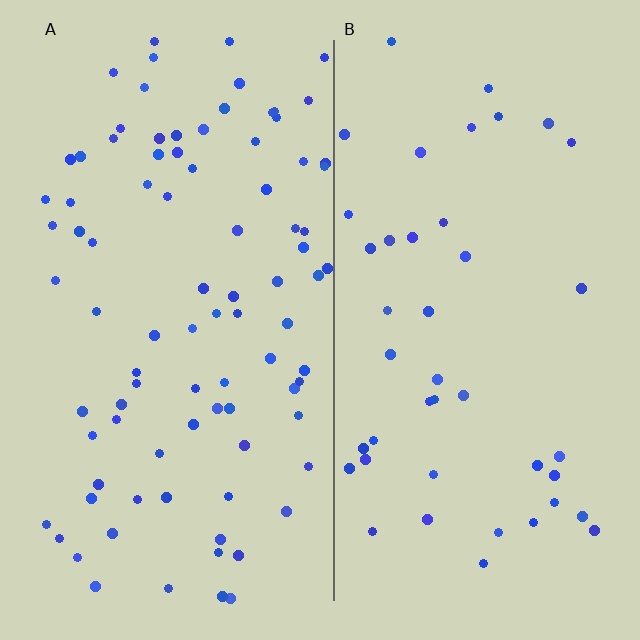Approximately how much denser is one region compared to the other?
Approximately 2.1× — region A over region B.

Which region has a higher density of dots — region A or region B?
A (the left).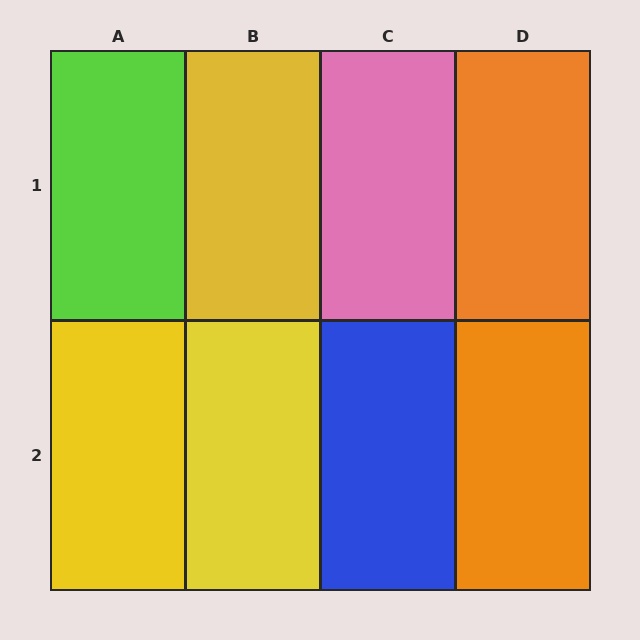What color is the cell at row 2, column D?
Orange.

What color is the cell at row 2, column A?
Yellow.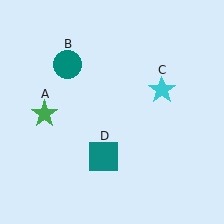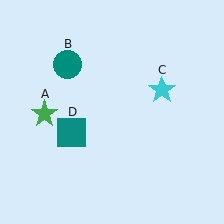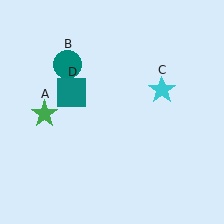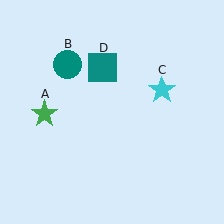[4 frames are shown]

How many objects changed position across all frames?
1 object changed position: teal square (object D).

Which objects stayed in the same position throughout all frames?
Green star (object A) and teal circle (object B) and cyan star (object C) remained stationary.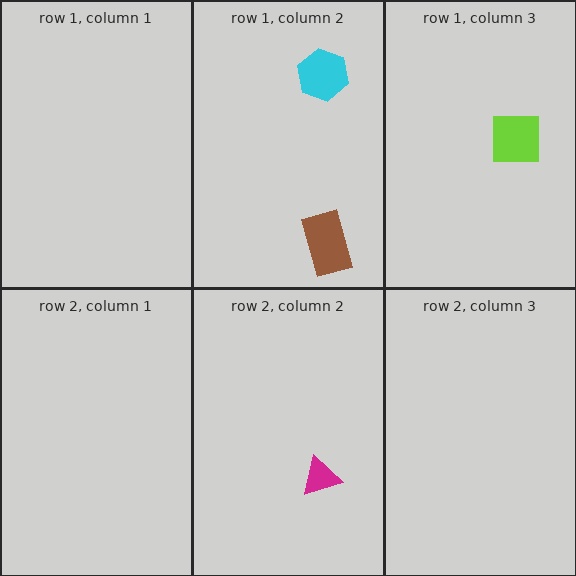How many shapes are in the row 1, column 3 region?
1.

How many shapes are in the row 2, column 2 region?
1.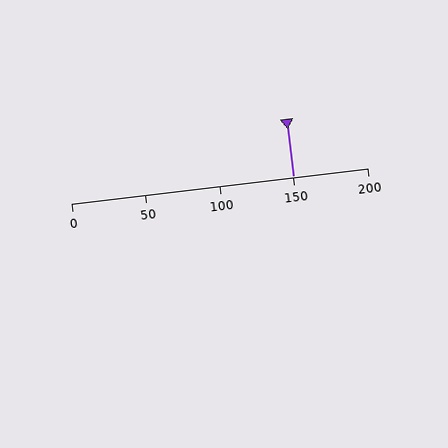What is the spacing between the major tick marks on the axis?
The major ticks are spaced 50 apart.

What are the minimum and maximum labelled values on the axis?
The axis runs from 0 to 200.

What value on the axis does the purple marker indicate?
The marker indicates approximately 150.